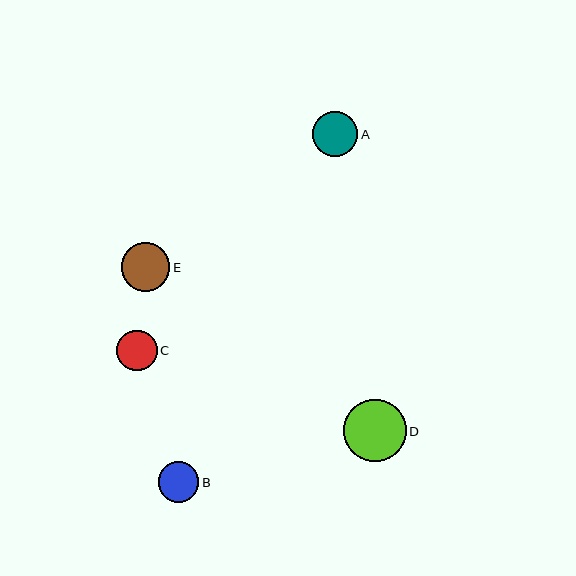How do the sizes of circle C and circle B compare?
Circle C and circle B are approximately the same size.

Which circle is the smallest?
Circle B is the smallest with a size of approximately 41 pixels.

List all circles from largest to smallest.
From largest to smallest: D, E, A, C, B.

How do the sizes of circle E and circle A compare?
Circle E and circle A are approximately the same size.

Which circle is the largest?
Circle D is the largest with a size of approximately 63 pixels.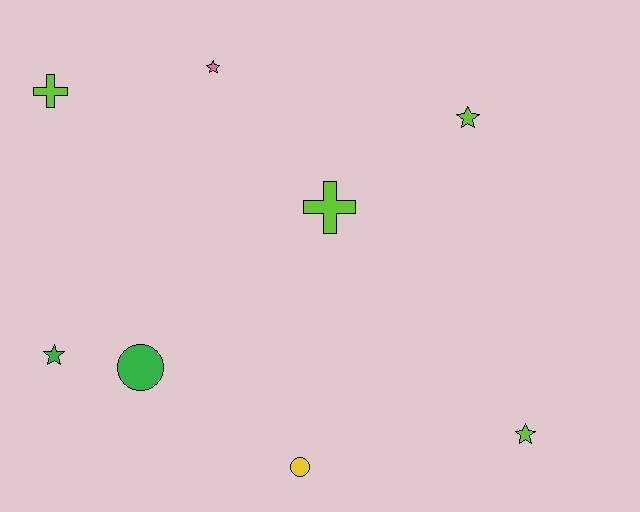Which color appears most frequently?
Lime, with 4 objects.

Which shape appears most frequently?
Star, with 4 objects.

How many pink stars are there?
There is 1 pink star.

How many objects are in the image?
There are 8 objects.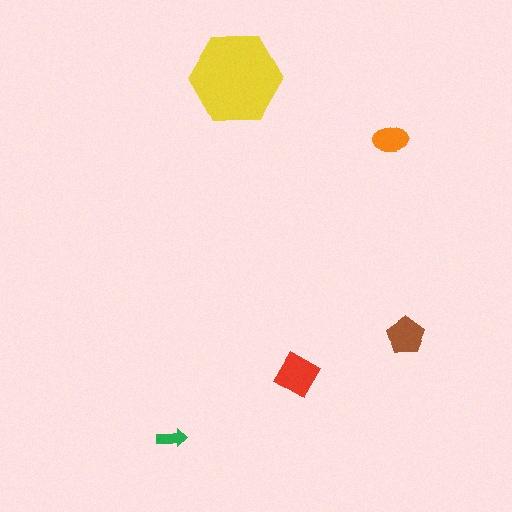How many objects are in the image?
There are 5 objects in the image.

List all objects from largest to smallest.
The yellow hexagon, the red diamond, the brown pentagon, the orange ellipse, the green arrow.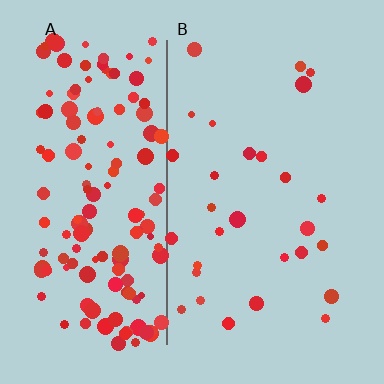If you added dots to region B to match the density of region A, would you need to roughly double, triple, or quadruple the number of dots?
Approximately quadruple.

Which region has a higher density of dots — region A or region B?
A (the left).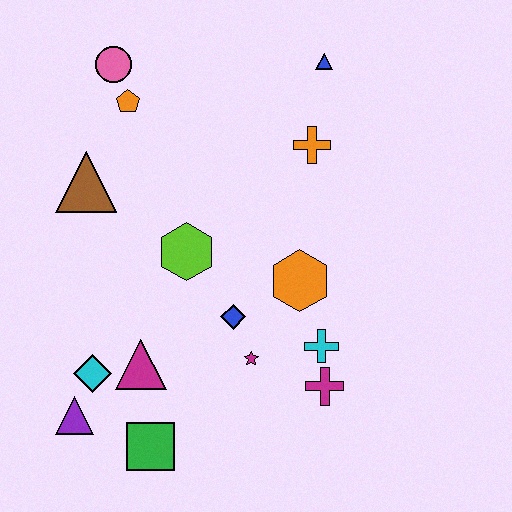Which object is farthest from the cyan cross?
The pink circle is farthest from the cyan cross.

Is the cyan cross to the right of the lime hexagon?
Yes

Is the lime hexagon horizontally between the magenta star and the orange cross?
No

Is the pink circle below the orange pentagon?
No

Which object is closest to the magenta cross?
The cyan cross is closest to the magenta cross.